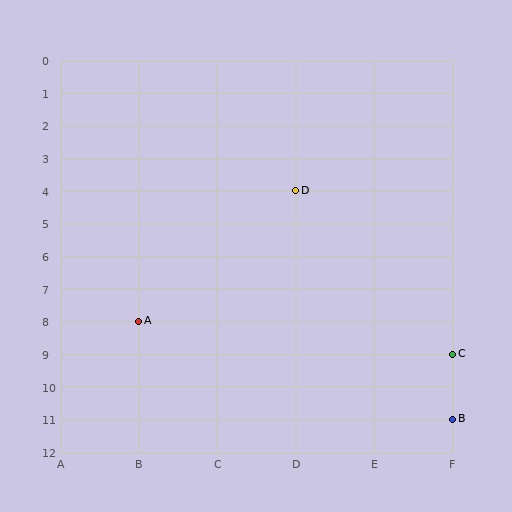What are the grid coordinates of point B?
Point B is at grid coordinates (F, 11).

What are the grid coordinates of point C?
Point C is at grid coordinates (F, 9).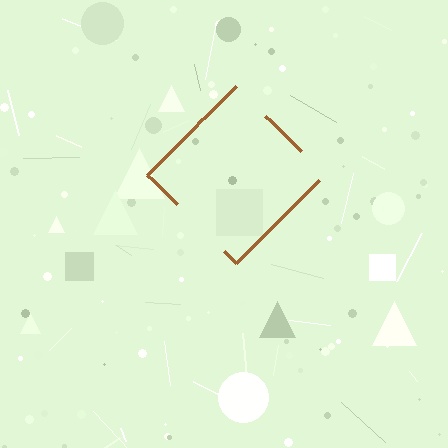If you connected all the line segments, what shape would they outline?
They would outline a diamond.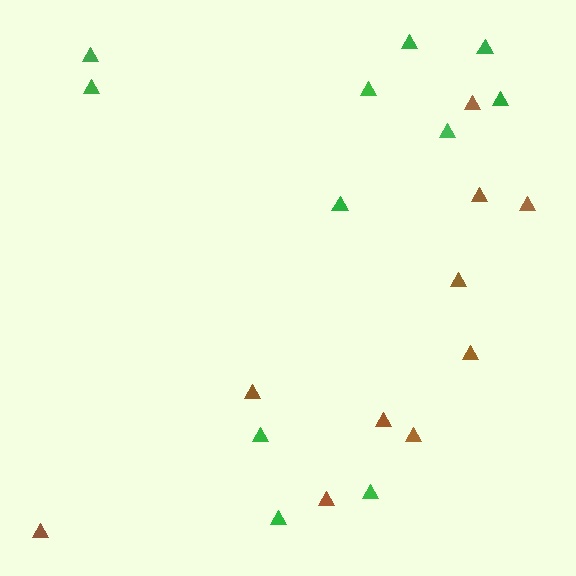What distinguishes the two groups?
There are 2 groups: one group of brown triangles (10) and one group of green triangles (11).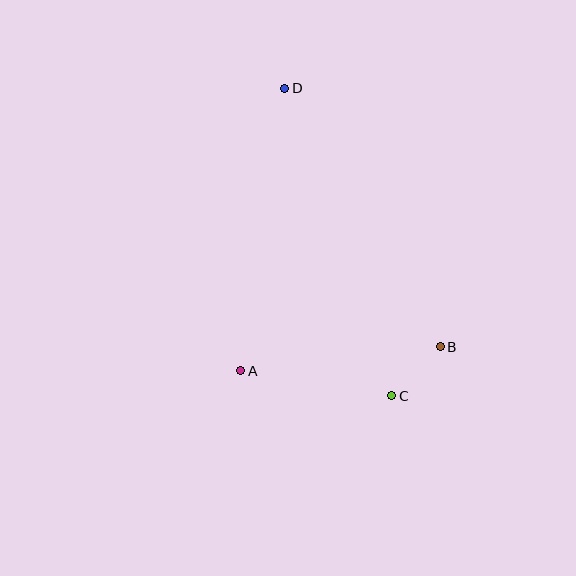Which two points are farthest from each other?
Points C and D are farthest from each other.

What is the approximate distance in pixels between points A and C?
The distance between A and C is approximately 153 pixels.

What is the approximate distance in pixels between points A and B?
The distance between A and B is approximately 201 pixels.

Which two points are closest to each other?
Points B and C are closest to each other.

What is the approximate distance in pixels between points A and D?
The distance between A and D is approximately 286 pixels.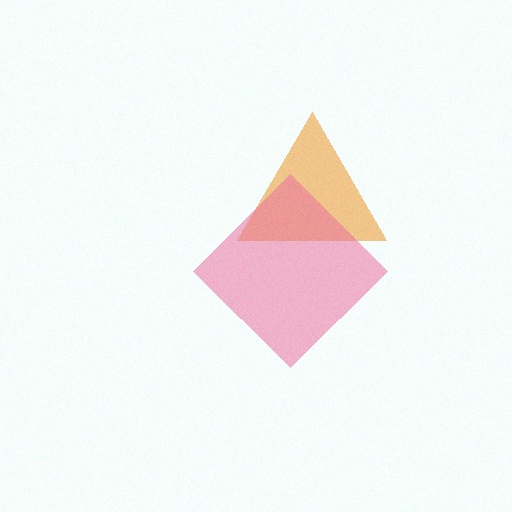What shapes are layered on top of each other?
The layered shapes are: an orange triangle, a pink diamond.